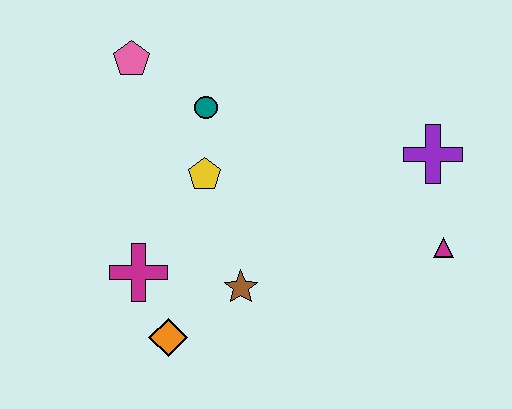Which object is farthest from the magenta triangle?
The pink pentagon is farthest from the magenta triangle.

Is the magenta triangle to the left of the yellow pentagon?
No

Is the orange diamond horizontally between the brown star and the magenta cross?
Yes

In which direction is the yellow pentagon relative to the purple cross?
The yellow pentagon is to the left of the purple cross.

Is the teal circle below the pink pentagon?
Yes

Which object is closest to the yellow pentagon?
The teal circle is closest to the yellow pentagon.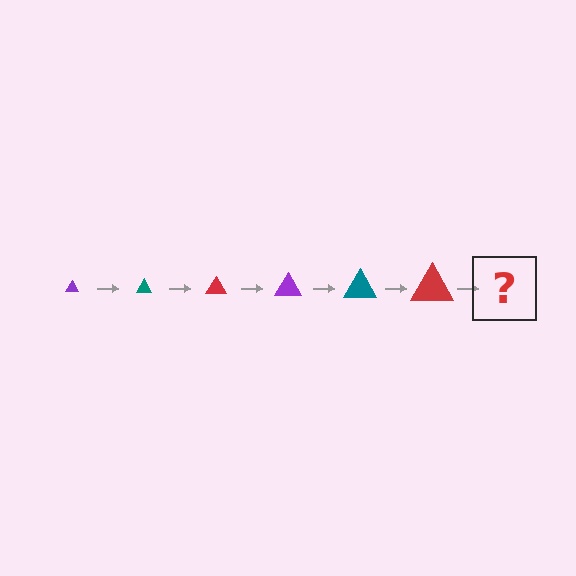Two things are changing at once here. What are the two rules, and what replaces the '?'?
The two rules are that the triangle grows larger each step and the color cycles through purple, teal, and red. The '?' should be a purple triangle, larger than the previous one.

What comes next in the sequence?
The next element should be a purple triangle, larger than the previous one.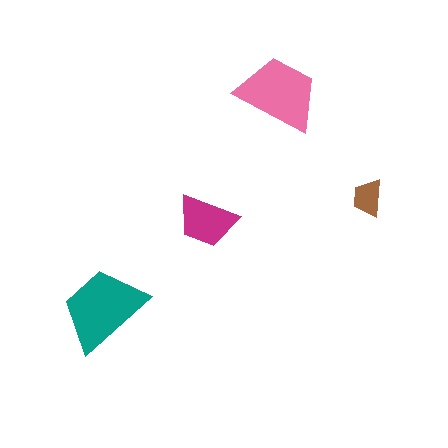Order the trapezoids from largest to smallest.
the teal one, the pink one, the magenta one, the brown one.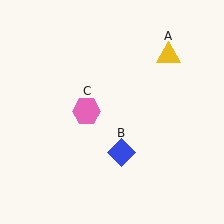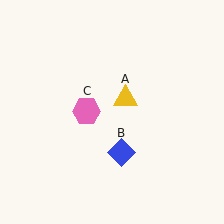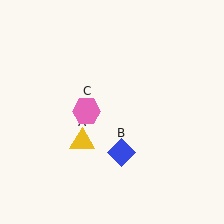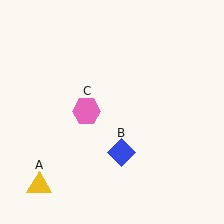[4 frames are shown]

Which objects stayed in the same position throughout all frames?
Blue diamond (object B) and pink hexagon (object C) remained stationary.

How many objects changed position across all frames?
1 object changed position: yellow triangle (object A).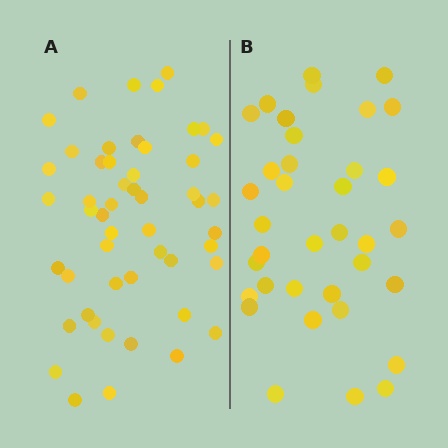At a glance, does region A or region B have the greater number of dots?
Region A (the left region) has more dots.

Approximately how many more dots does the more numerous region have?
Region A has approximately 15 more dots than region B.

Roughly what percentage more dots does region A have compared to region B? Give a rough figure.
About 40% more.